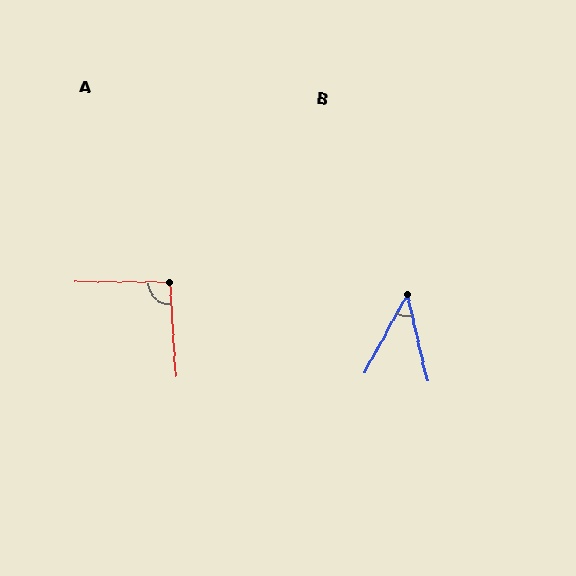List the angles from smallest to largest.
B (42°), A (93°).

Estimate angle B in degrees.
Approximately 42 degrees.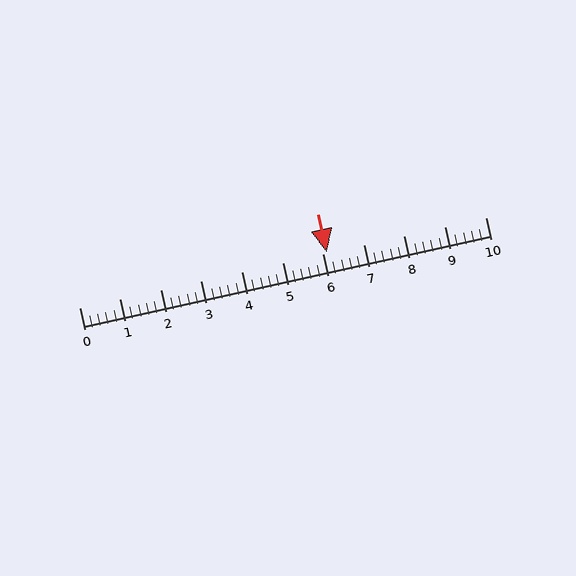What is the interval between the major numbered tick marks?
The major tick marks are spaced 1 units apart.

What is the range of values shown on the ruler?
The ruler shows values from 0 to 10.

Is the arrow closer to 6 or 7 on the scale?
The arrow is closer to 6.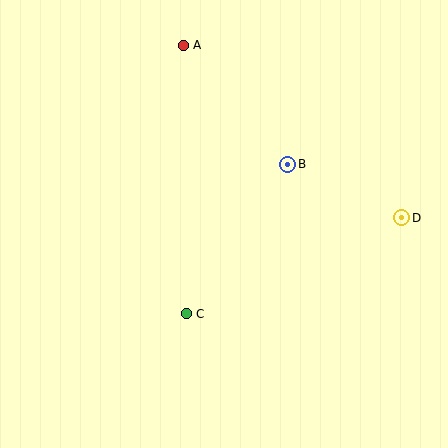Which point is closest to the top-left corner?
Point A is closest to the top-left corner.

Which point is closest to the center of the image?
Point B at (288, 164) is closest to the center.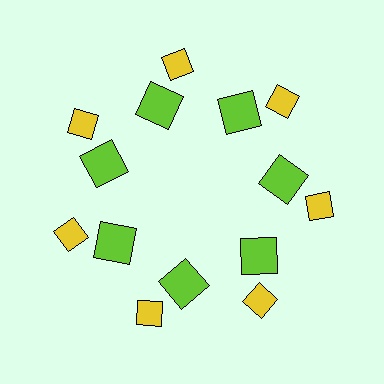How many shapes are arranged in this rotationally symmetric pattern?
There are 14 shapes, arranged in 7 groups of 2.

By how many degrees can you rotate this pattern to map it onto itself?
The pattern maps onto itself every 51 degrees of rotation.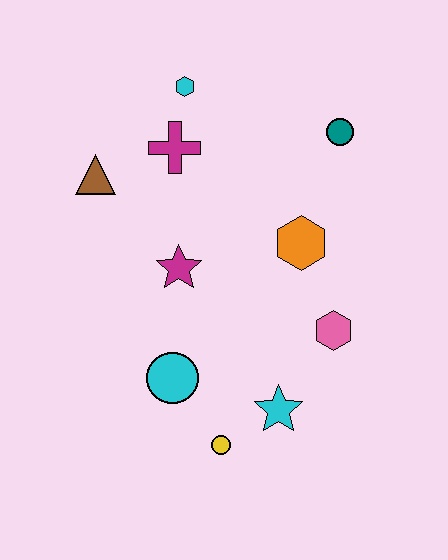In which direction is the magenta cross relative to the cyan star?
The magenta cross is above the cyan star.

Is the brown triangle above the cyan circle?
Yes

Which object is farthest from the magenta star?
The teal circle is farthest from the magenta star.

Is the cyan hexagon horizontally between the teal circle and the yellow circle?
No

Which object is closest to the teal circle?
The orange hexagon is closest to the teal circle.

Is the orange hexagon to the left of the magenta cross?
No